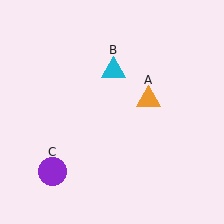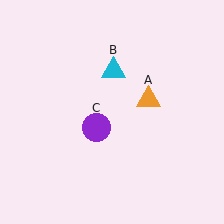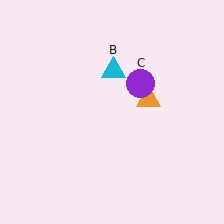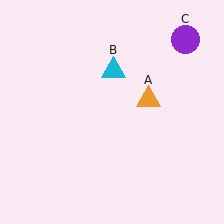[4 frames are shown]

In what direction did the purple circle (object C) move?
The purple circle (object C) moved up and to the right.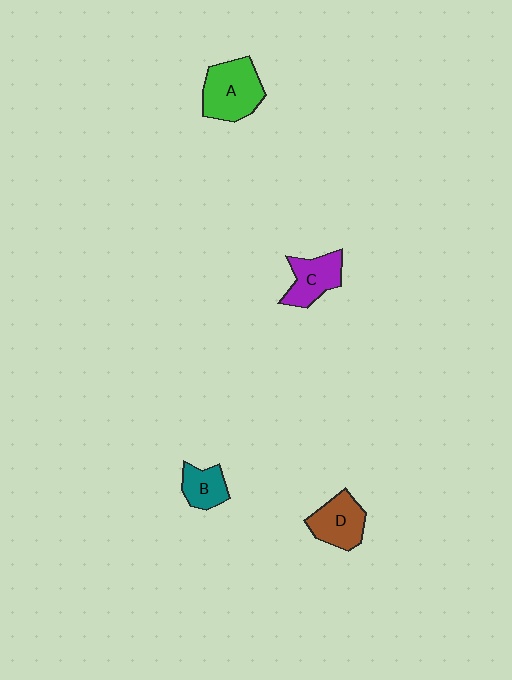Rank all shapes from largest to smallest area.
From largest to smallest: A (green), D (brown), C (purple), B (teal).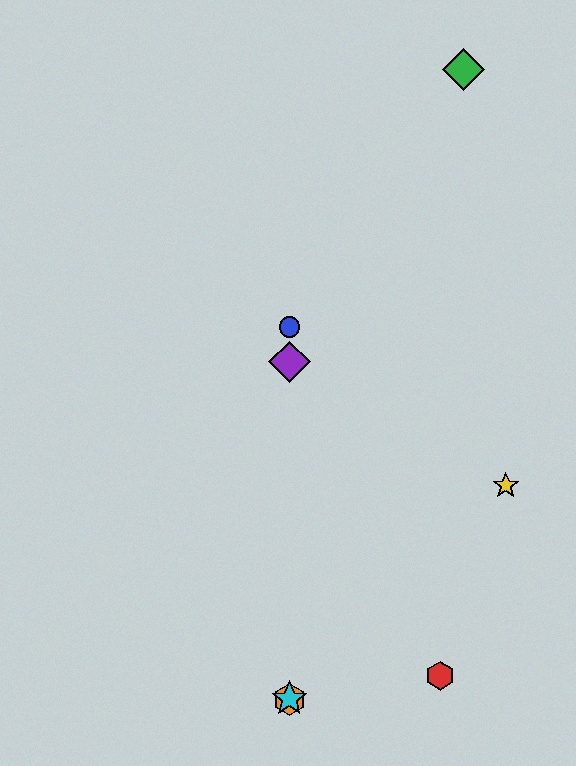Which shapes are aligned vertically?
The blue circle, the purple diamond, the orange hexagon, the cyan star are aligned vertically.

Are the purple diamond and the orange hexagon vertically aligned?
Yes, both are at x≈289.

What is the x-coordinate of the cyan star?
The cyan star is at x≈289.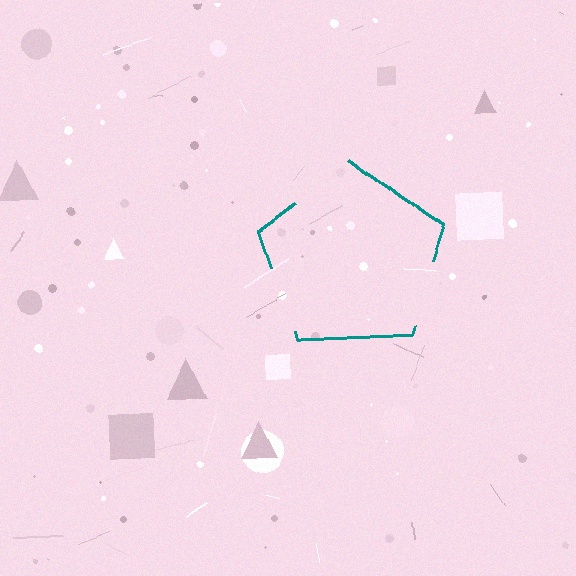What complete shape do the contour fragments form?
The contour fragments form a pentagon.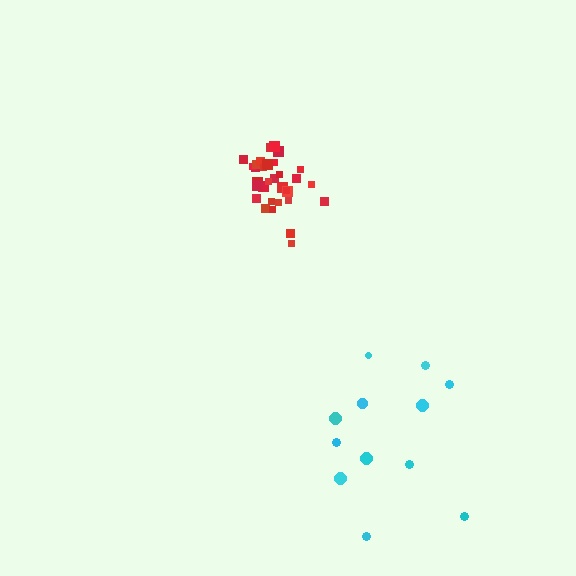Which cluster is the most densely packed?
Red.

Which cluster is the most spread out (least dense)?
Cyan.